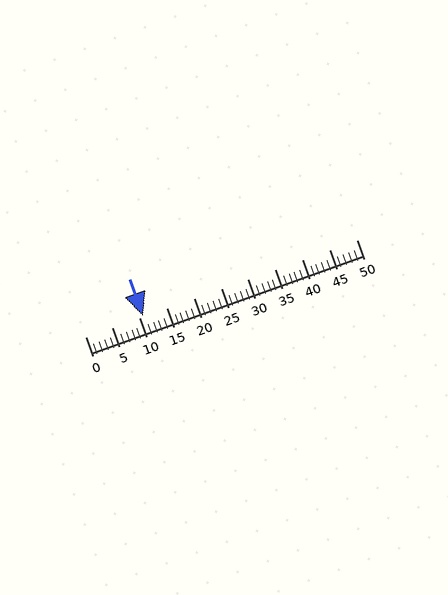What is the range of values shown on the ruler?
The ruler shows values from 0 to 50.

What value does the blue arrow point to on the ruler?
The blue arrow points to approximately 11.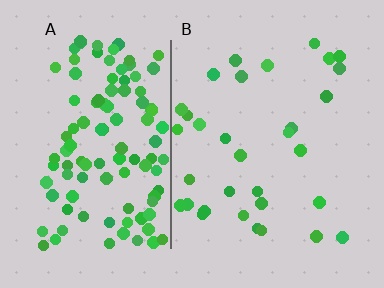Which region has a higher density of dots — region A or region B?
A (the left).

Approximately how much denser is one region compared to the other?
Approximately 3.4× — region A over region B.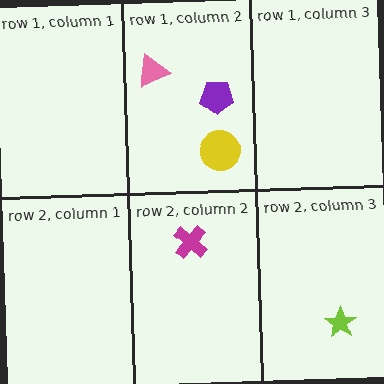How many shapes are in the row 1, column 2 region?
3.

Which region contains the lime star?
The row 2, column 3 region.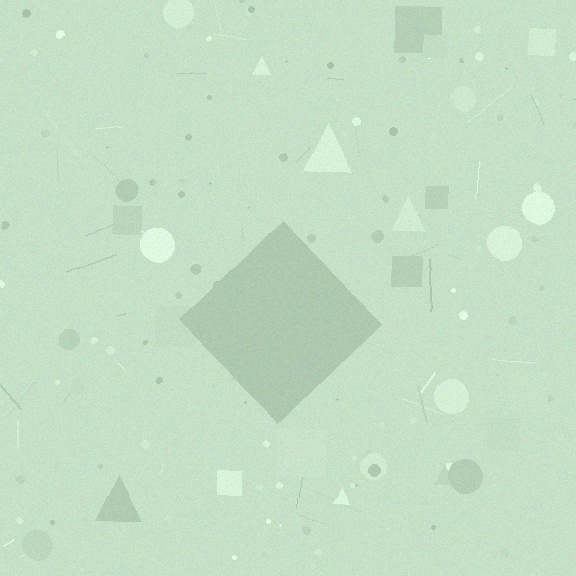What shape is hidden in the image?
A diamond is hidden in the image.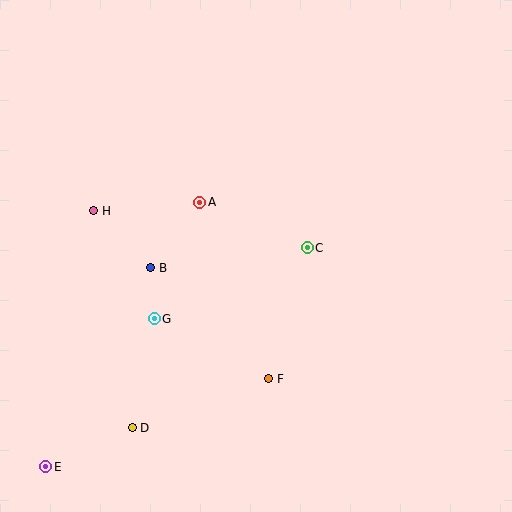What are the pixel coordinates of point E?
Point E is at (46, 467).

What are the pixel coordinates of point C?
Point C is at (307, 248).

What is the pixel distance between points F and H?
The distance between F and H is 242 pixels.